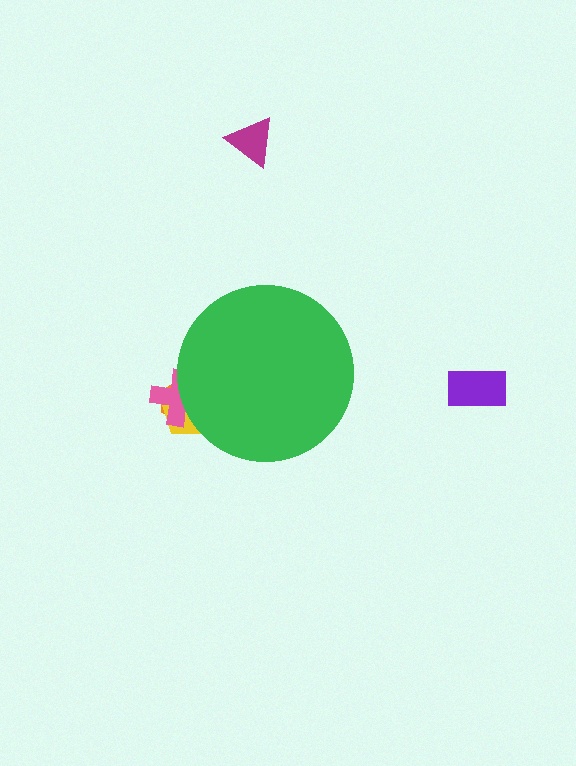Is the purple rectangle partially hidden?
No, the purple rectangle is fully visible.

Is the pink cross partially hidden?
Yes, the pink cross is partially hidden behind the green circle.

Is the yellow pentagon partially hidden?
Yes, the yellow pentagon is partially hidden behind the green circle.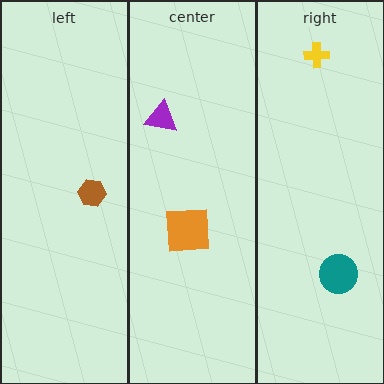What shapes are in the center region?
The orange square, the purple triangle.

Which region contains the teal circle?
The right region.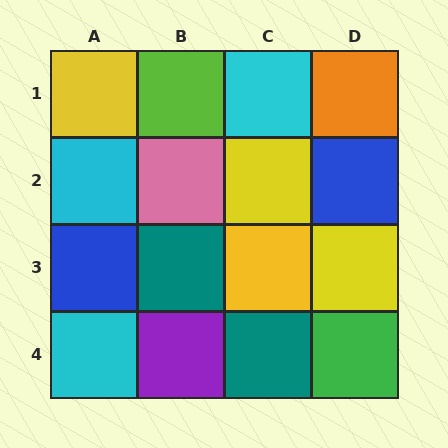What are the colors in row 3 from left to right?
Blue, teal, yellow, yellow.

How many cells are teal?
2 cells are teal.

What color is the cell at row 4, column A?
Cyan.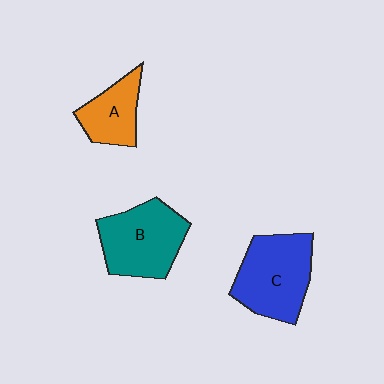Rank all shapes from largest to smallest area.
From largest to smallest: C (blue), B (teal), A (orange).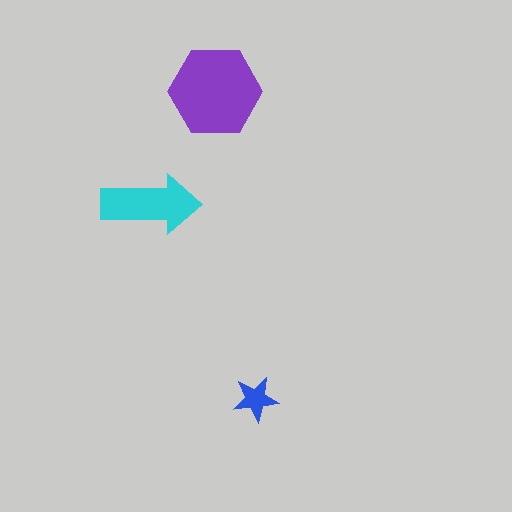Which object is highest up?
The purple hexagon is topmost.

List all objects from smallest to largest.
The blue star, the cyan arrow, the purple hexagon.